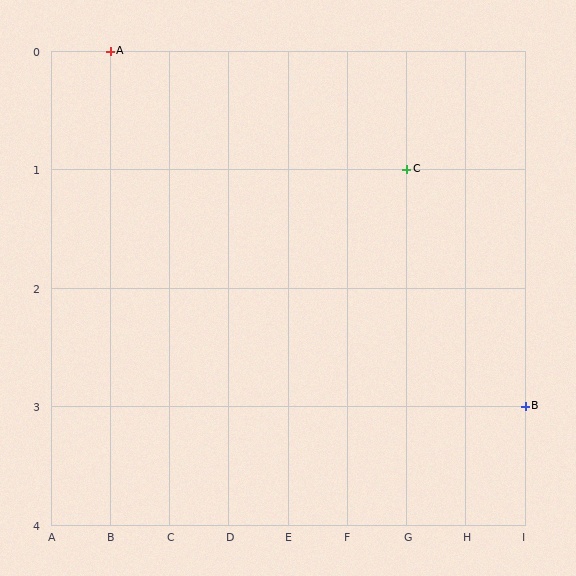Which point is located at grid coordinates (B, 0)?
Point A is at (B, 0).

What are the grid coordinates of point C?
Point C is at grid coordinates (G, 1).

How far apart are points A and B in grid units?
Points A and B are 7 columns and 3 rows apart (about 7.6 grid units diagonally).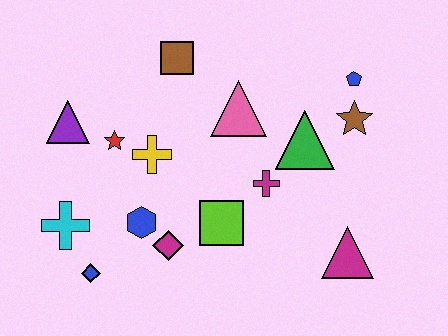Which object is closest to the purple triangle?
The red star is closest to the purple triangle.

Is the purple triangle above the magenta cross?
Yes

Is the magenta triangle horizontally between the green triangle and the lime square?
No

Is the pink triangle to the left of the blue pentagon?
Yes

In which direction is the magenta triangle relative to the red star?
The magenta triangle is to the right of the red star.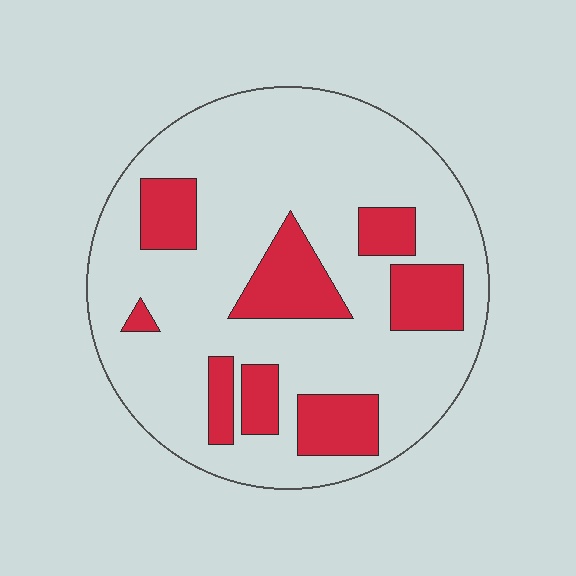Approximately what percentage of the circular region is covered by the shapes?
Approximately 25%.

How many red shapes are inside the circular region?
8.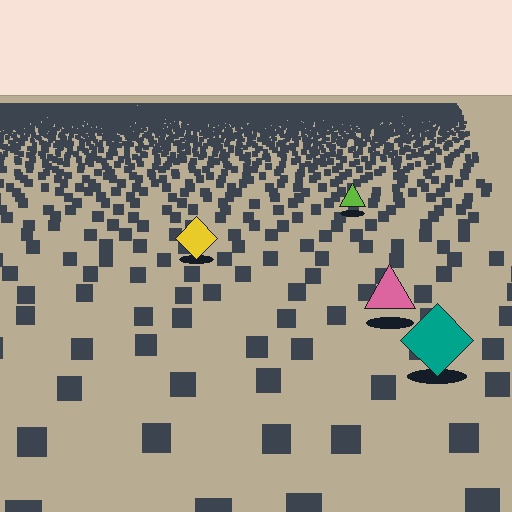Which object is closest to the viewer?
The teal diamond is closest. The texture marks near it are larger and more spread out.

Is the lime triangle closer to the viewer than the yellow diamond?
No. The yellow diamond is closer — you can tell from the texture gradient: the ground texture is coarser near it.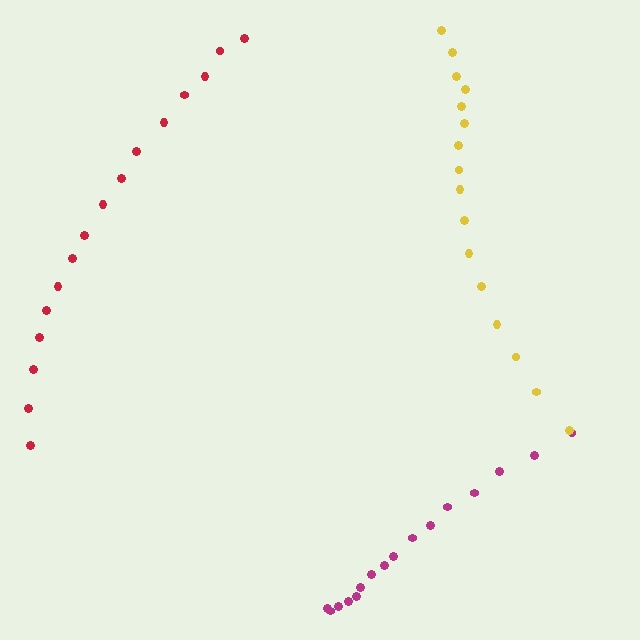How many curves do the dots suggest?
There are 3 distinct paths.